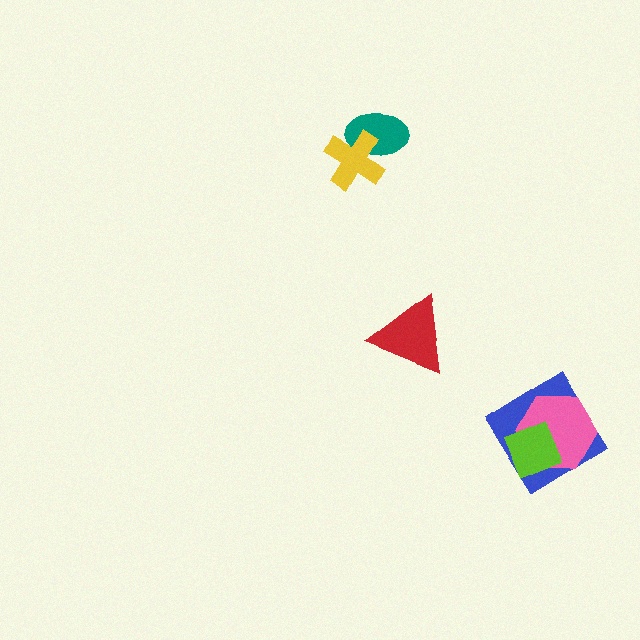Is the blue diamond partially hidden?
Yes, it is partially covered by another shape.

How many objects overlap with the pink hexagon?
2 objects overlap with the pink hexagon.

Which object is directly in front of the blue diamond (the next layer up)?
The pink hexagon is directly in front of the blue diamond.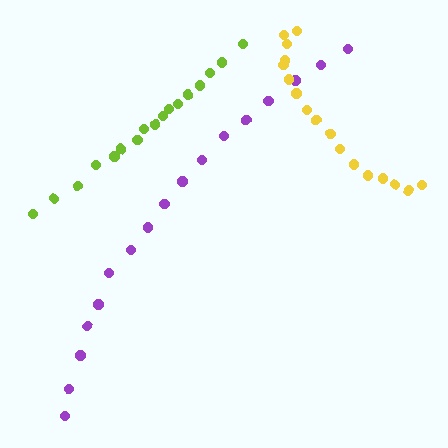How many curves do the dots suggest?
There are 3 distinct paths.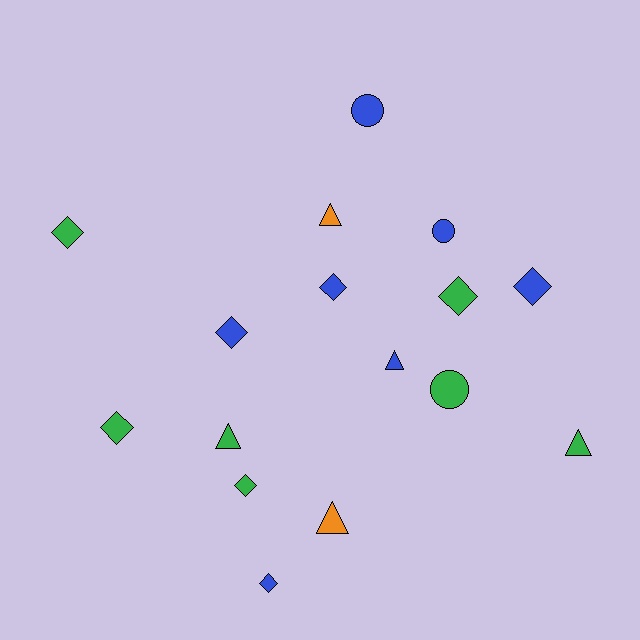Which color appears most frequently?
Green, with 7 objects.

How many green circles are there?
There is 1 green circle.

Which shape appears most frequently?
Diamond, with 8 objects.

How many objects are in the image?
There are 16 objects.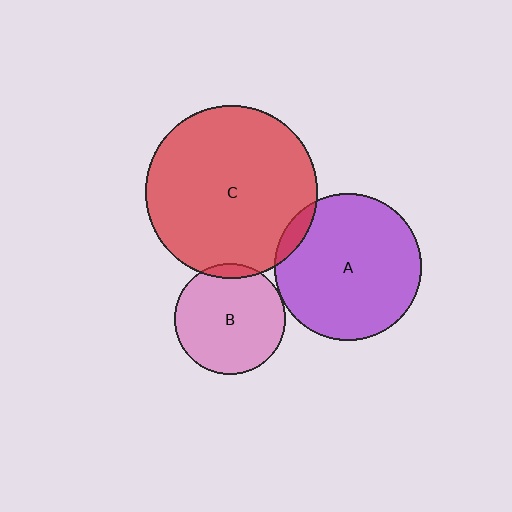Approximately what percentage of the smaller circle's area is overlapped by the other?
Approximately 5%.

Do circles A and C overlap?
Yes.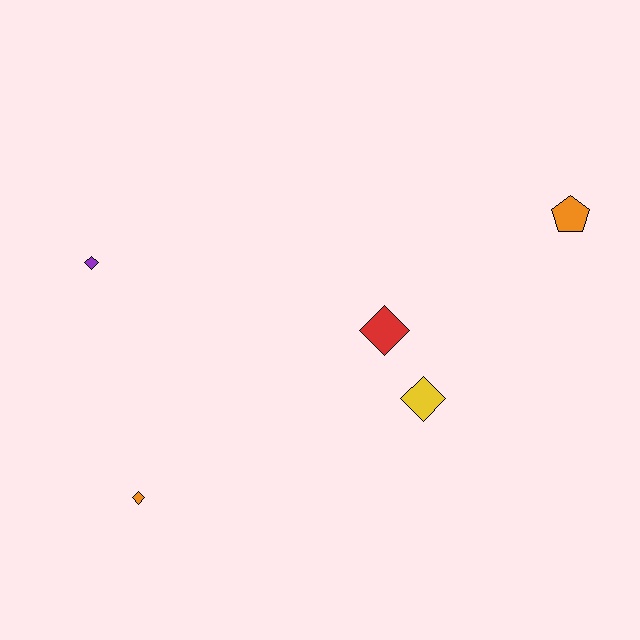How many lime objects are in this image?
There are no lime objects.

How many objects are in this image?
There are 5 objects.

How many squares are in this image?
There are no squares.